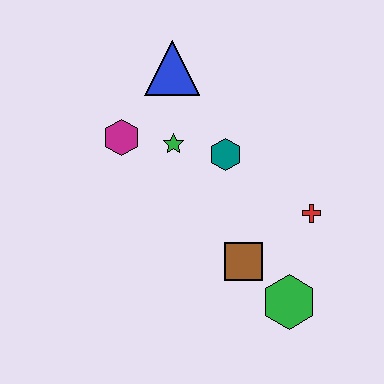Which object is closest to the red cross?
The brown square is closest to the red cross.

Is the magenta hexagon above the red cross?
Yes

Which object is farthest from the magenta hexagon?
The green hexagon is farthest from the magenta hexagon.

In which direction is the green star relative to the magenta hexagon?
The green star is to the right of the magenta hexagon.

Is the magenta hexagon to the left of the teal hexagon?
Yes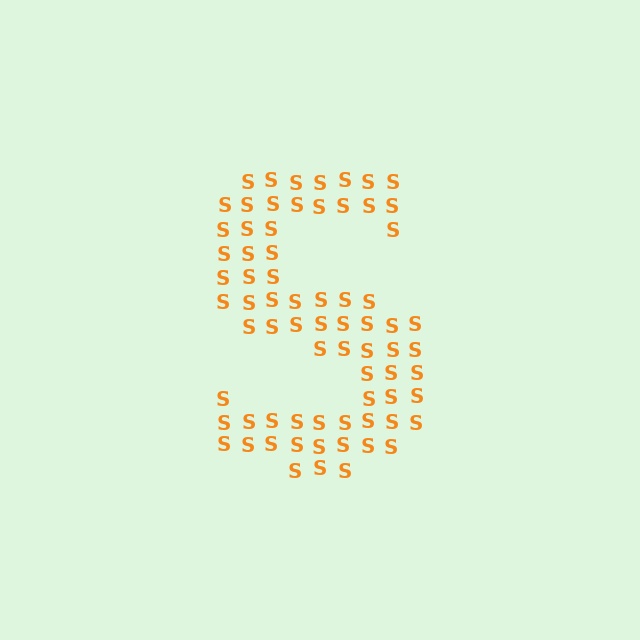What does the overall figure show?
The overall figure shows the letter S.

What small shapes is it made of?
It is made of small letter S's.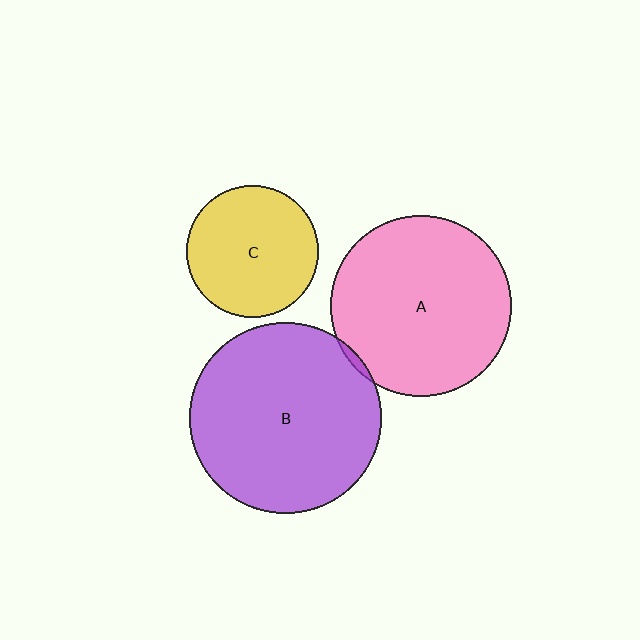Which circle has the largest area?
Circle B (purple).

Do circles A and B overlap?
Yes.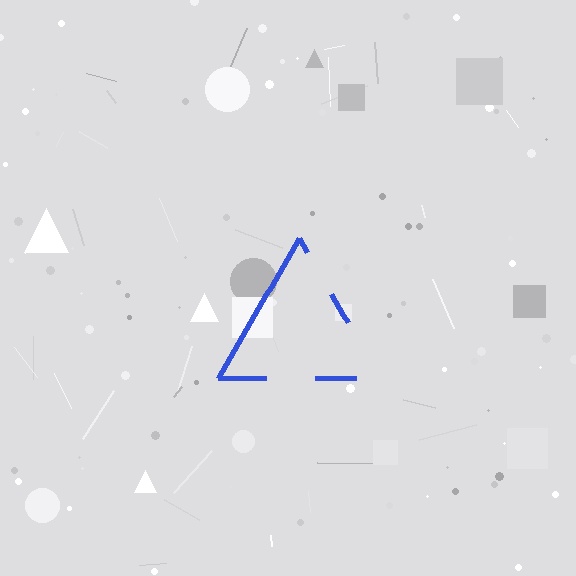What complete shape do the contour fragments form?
The contour fragments form a triangle.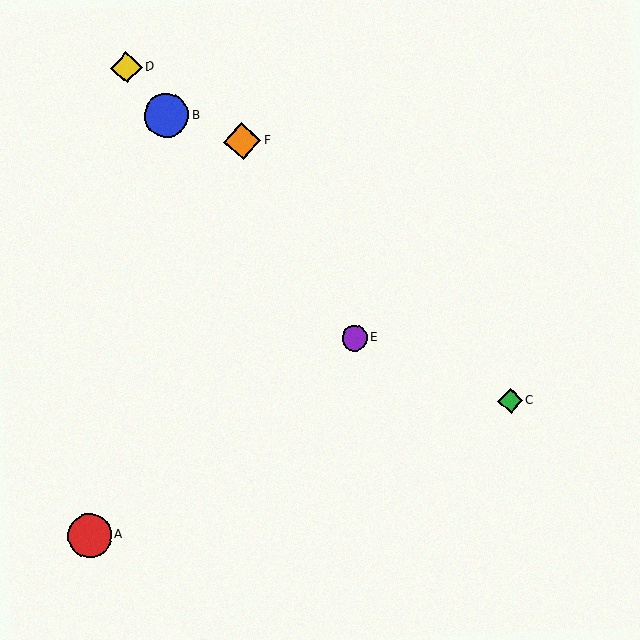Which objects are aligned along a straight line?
Objects B, D, E are aligned along a straight line.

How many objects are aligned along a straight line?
3 objects (B, D, E) are aligned along a straight line.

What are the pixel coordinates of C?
Object C is at (510, 401).